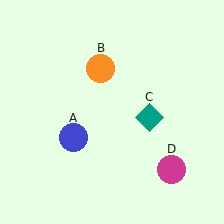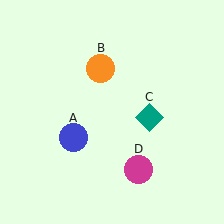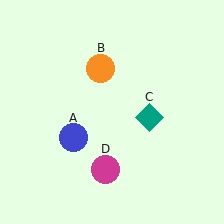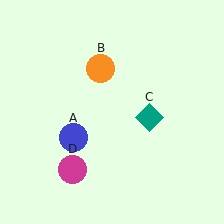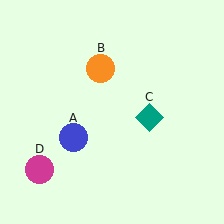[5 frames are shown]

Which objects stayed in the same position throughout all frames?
Blue circle (object A) and orange circle (object B) and teal diamond (object C) remained stationary.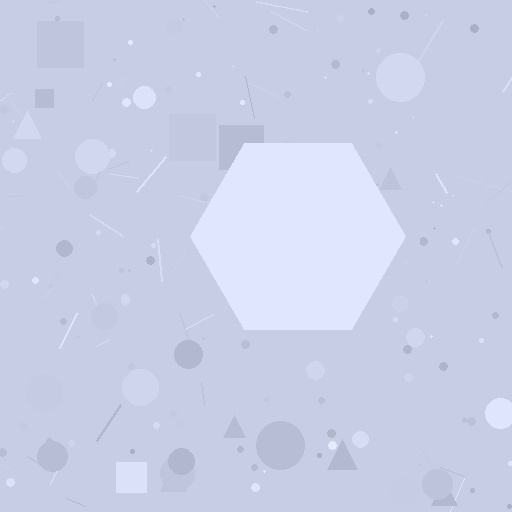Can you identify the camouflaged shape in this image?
The camouflaged shape is a hexagon.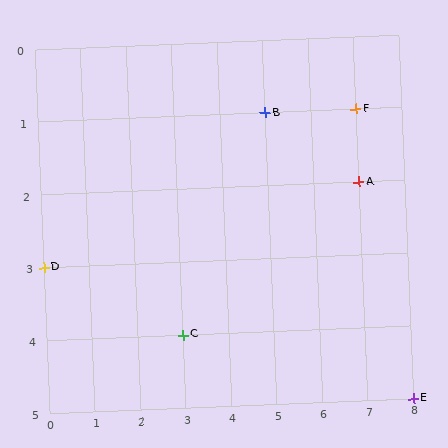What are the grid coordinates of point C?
Point C is at grid coordinates (3, 4).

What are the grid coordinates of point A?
Point A is at grid coordinates (7, 2).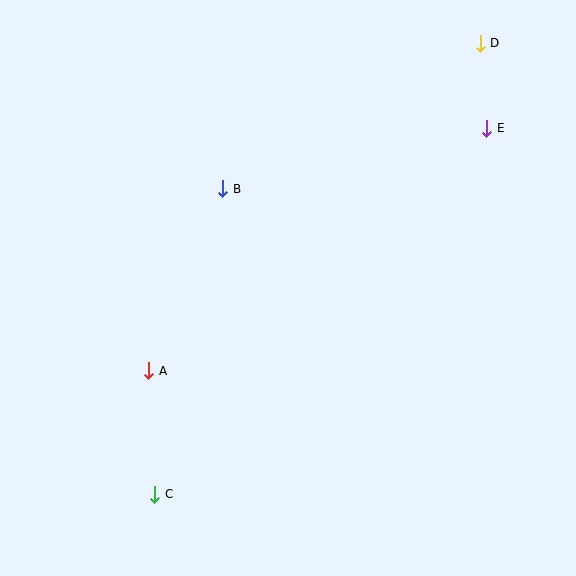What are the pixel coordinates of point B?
Point B is at (223, 189).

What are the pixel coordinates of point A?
Point A is at (149, 371).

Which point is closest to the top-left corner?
Point B is closest to the top-left corner.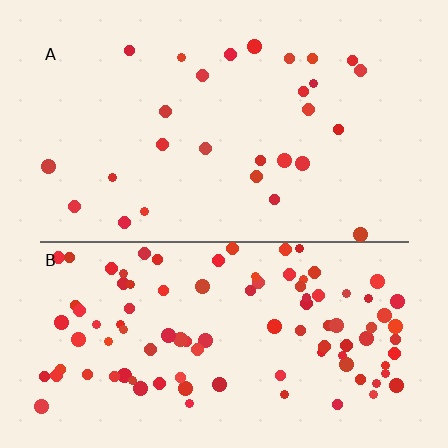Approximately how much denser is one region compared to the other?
Approximately 3.7× — region B over region A.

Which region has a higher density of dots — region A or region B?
B (the bottom).